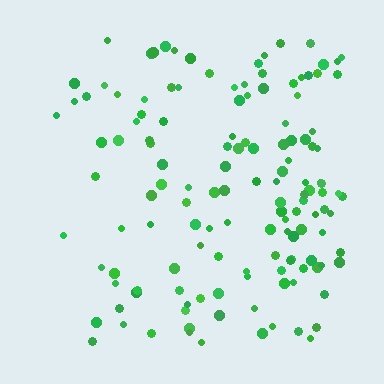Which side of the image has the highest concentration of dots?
The right.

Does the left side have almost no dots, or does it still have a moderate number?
Still a moderate number, just noticeably fewer than the right.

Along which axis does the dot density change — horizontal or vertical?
Horizontal.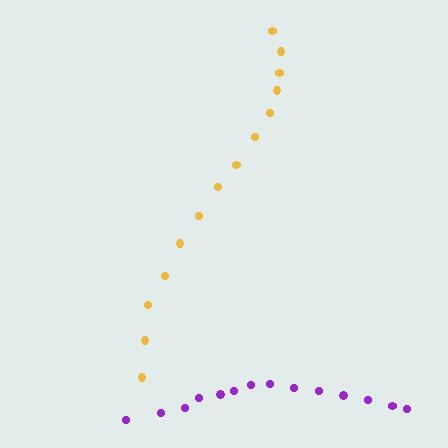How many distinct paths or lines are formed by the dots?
There are 2 distinct paths.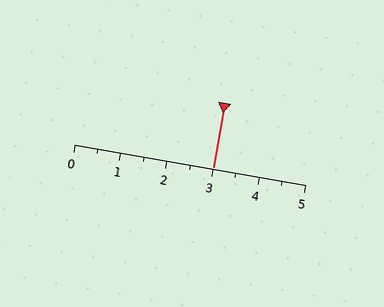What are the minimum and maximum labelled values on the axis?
The axis runs from 0 to 5.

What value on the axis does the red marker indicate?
The marker indicates approximately 3.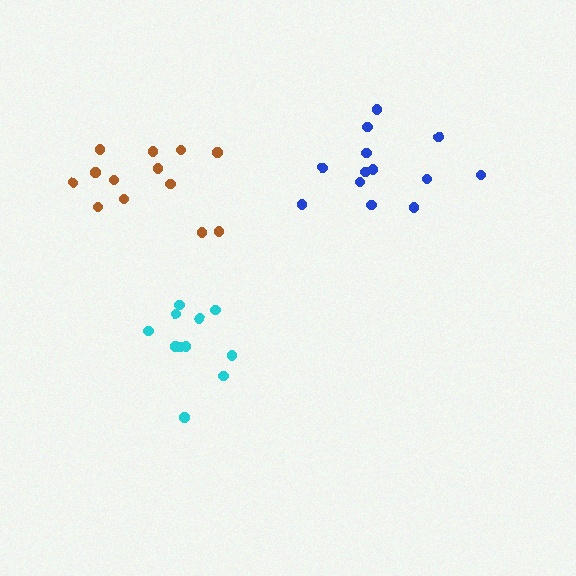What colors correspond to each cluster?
The clusters are colored: cyan, blue, brown.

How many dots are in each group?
Group 1: 11 dots, Group 2: 13 dots, Group 3: 13 dots (37 total).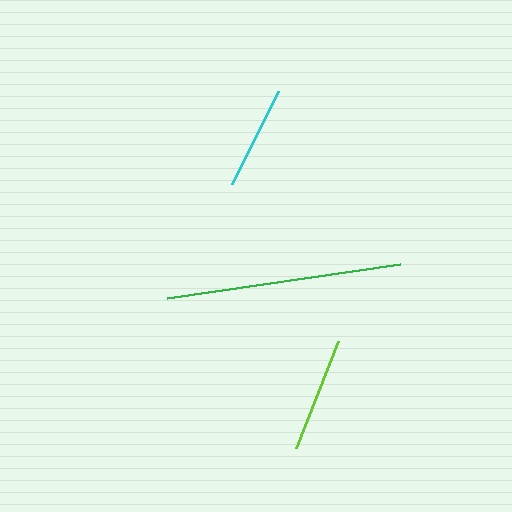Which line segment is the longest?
The green line is the longest at approximately 235 pixels.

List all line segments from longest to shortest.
From longest to shortest: green, lime, cyan.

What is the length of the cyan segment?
The cyan segment is approximately 104 pixels long.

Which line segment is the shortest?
The cyan line is the shortest at approximately 104 pixels.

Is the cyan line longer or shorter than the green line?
The green line is longer than the cyan line.